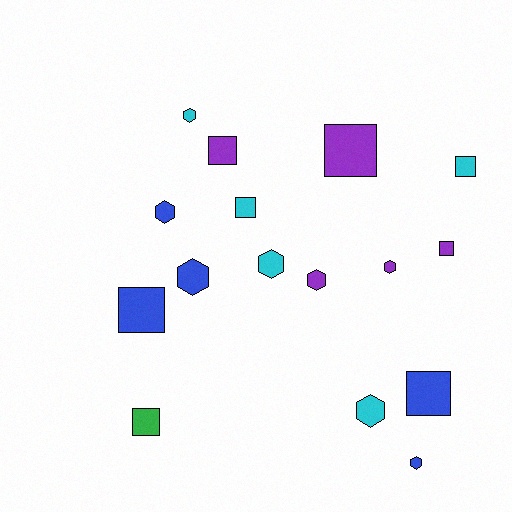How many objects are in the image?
There are 16 objects.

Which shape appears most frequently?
Square, with 8 objects.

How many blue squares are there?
There are 2 blue squares.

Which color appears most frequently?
Cyan, with 5 objects.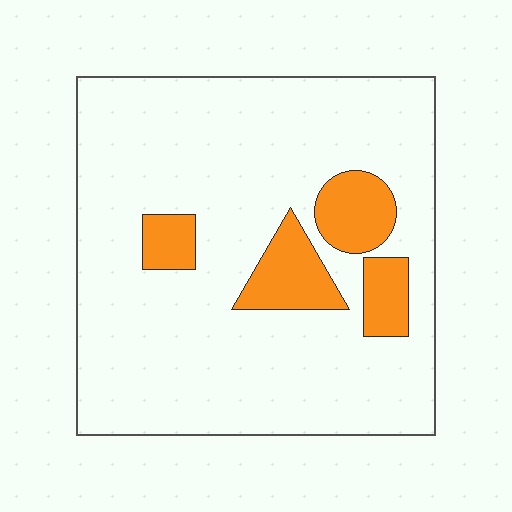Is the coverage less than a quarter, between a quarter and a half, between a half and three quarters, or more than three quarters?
Less than a quarter.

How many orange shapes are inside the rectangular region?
4.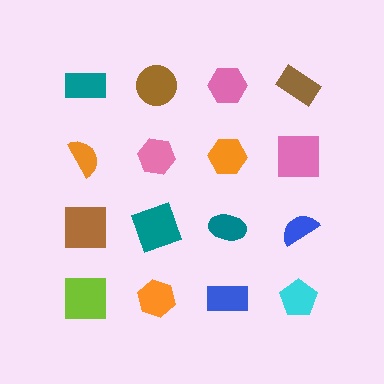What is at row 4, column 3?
A blue rectangle.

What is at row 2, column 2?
A pink hexagon.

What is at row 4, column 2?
An orange hexagon.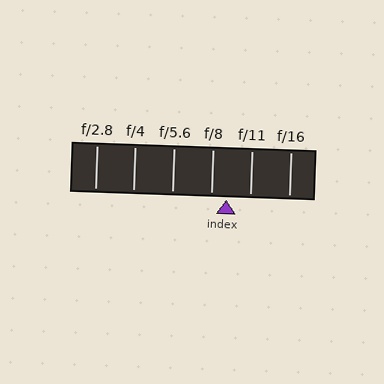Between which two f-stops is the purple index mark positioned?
The index mark is between f/8 and f/11.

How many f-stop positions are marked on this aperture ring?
There are 6 f-stop positions marked.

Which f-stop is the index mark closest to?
The index mark is closest to f/8.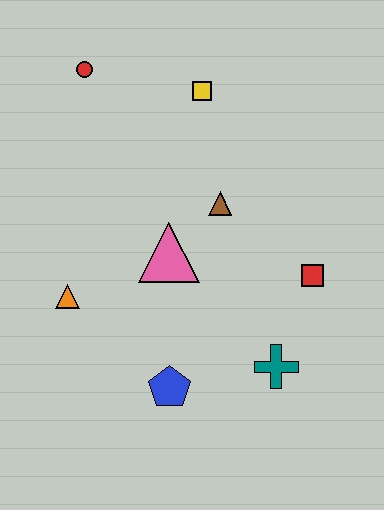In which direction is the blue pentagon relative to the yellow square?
The blue pentagon is below the yellow square.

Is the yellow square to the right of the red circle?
Yes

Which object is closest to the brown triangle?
The pink triangle is closest to the brown triangle.